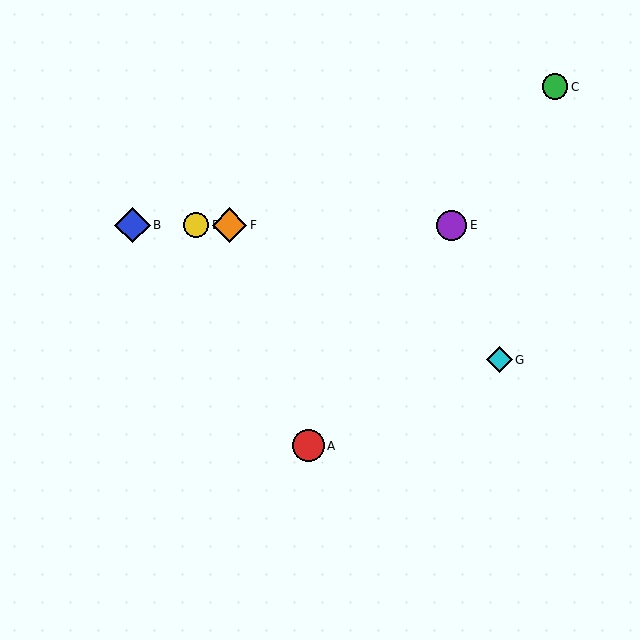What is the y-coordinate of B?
Object B is at y≈225.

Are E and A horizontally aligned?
No, E is at y≈225 and A is at y≈446.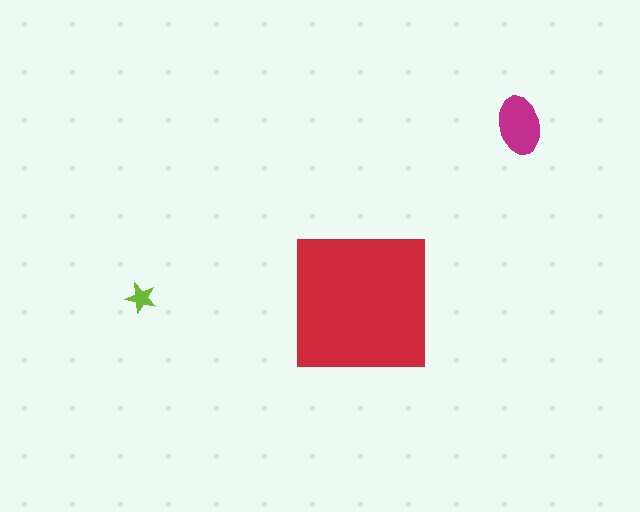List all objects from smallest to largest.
The lime star, the magenta ellipse, the red square.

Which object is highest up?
The magenta ellipse is topmost.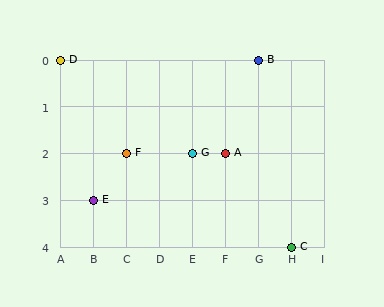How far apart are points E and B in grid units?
Points E and B are 5 columns and 3 rows apart (about 5.8 grid units diagonally).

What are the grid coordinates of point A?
Point A is at grid coordinates (F, 2).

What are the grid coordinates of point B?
Point B is at grid coordinates (G, 0).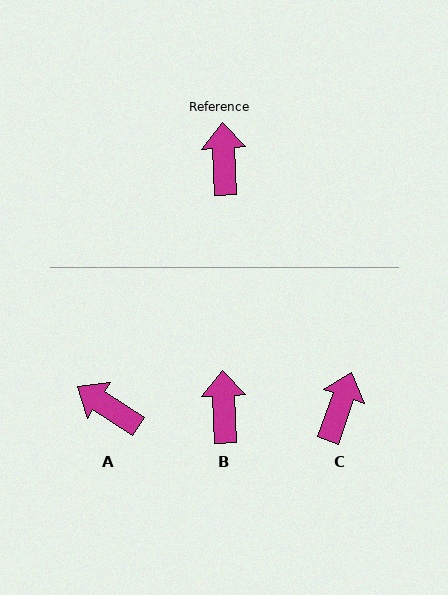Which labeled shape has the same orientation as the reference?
B.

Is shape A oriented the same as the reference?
No, it is off by about 54 degrees.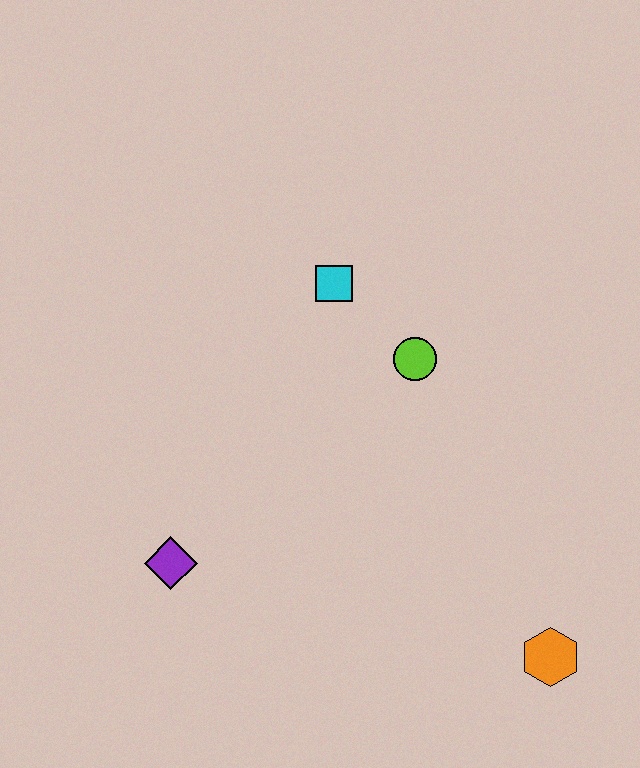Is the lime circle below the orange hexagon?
No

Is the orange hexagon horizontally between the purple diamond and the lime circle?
No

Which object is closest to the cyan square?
The lime circle is closest to the cyan square.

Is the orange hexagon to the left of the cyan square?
No